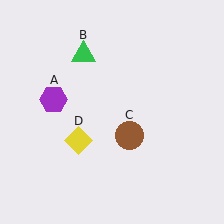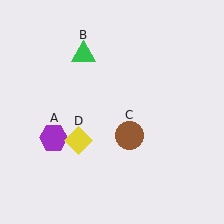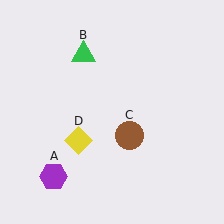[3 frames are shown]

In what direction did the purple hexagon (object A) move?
The purple hexagon (object A) moved down.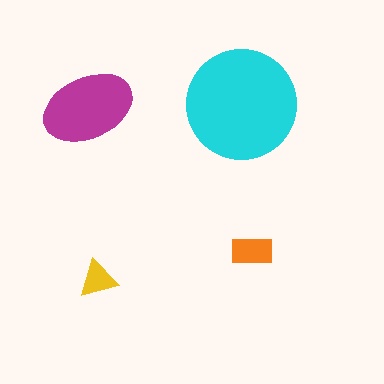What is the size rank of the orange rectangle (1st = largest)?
3rd.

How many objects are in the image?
There are 4 objects in the image.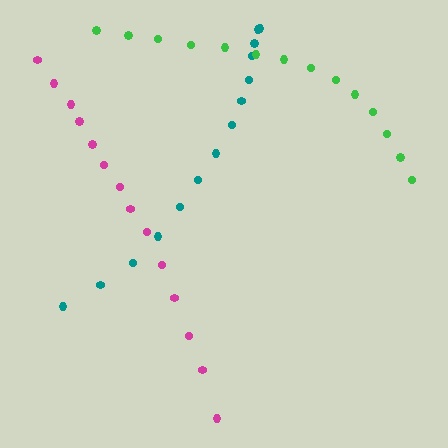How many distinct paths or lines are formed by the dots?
There are 3 distinct paths.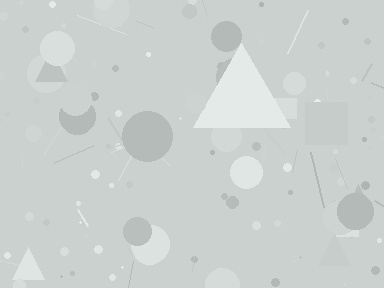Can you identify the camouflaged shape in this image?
The camouflaged shape is a triangle.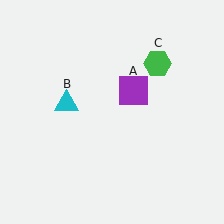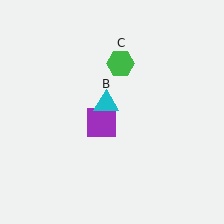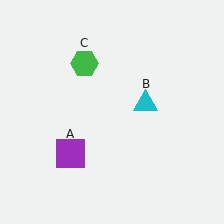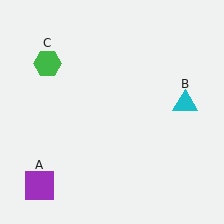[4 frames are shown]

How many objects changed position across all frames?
3 objects changed position: purple square (object A), cyan triangle (object B), green hexagon (object C).